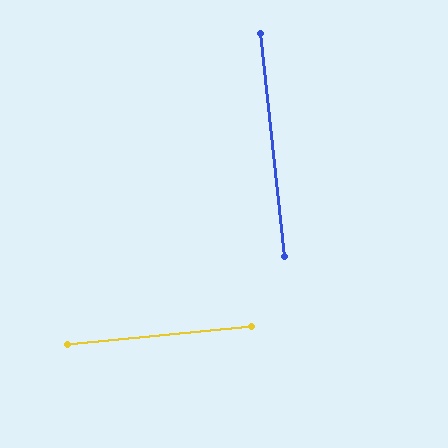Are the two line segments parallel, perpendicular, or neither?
Perpendicular — they meet at approximately 90°.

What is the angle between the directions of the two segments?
Approximately 90 degrees.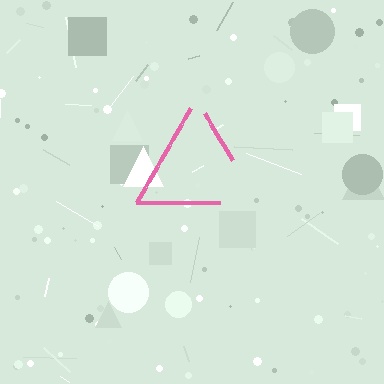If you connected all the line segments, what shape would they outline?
They would outline a triangle.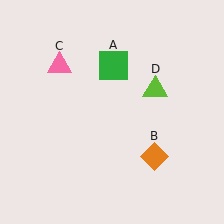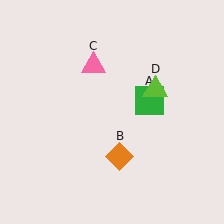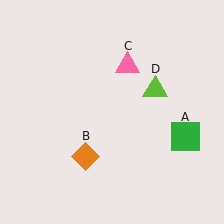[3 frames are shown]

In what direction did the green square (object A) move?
The green square (object A) moved down and to the right.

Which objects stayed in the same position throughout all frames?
Lime triangle (object D) remained stationary.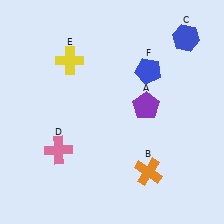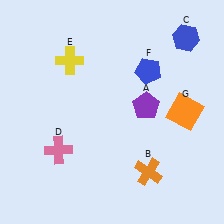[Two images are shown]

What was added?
An orange square (G) was added in Image 2.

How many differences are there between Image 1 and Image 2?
There is 1 difference between the two images.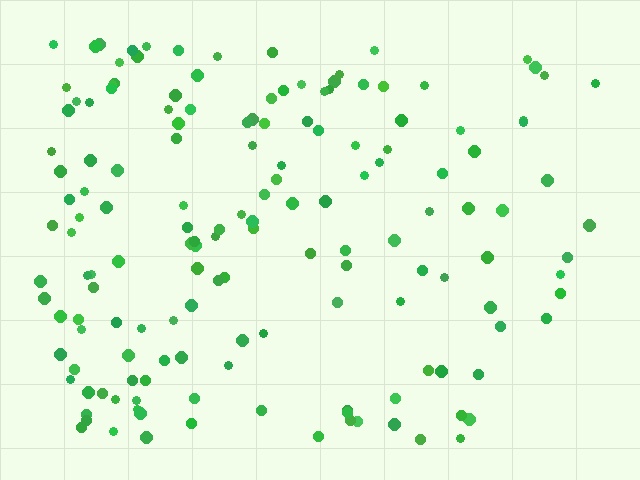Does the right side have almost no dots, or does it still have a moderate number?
Still a moderate number, just noticeably fewer than the left.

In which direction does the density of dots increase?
From right to left, with the left side densest.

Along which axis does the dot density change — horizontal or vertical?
Horizontal.